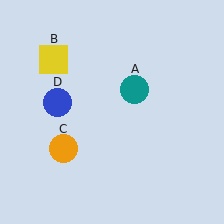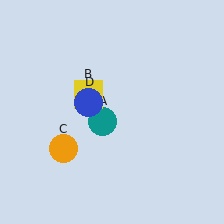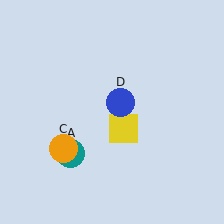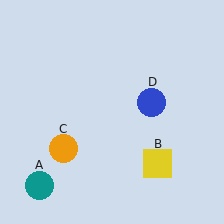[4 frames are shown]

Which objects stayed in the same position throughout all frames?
Orange circle (object C) remained stationary.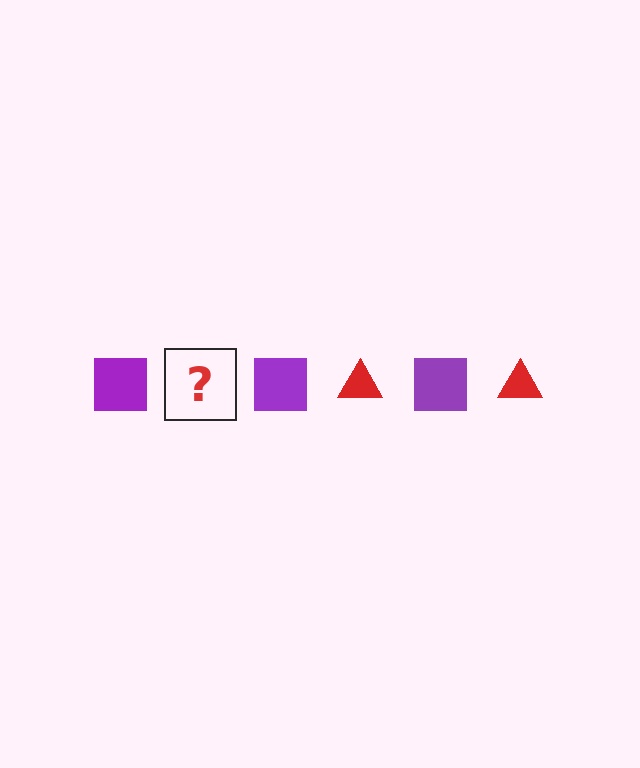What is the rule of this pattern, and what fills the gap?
The rule is that the pattern alternates between purple square and red triangle. The gap should be filled with a red triangle.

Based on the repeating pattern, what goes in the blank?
The blank should be a red triangle.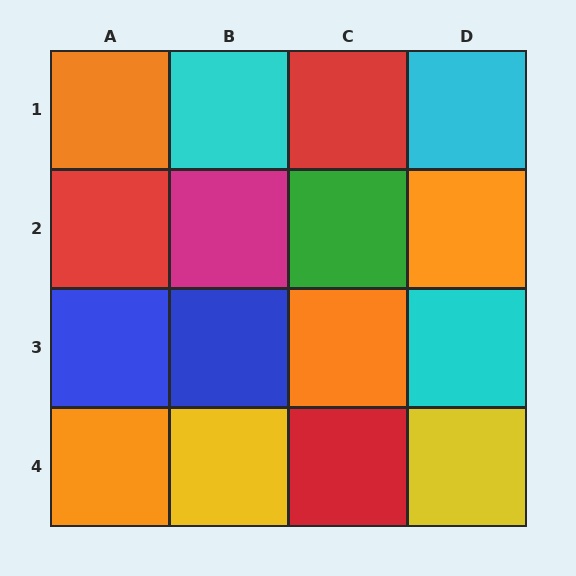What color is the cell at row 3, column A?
Blue.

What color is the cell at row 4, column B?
Yellow.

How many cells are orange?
4 cells are orange.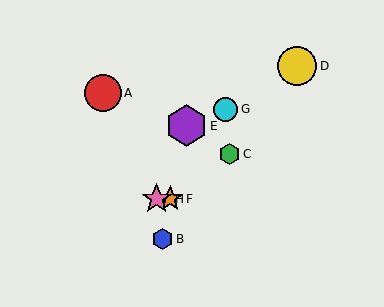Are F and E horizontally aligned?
No, F is at y≈199 and E is at y≈126.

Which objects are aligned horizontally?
Objects F, H are aligned horizontally.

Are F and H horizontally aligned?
Yes, both are at y≈199.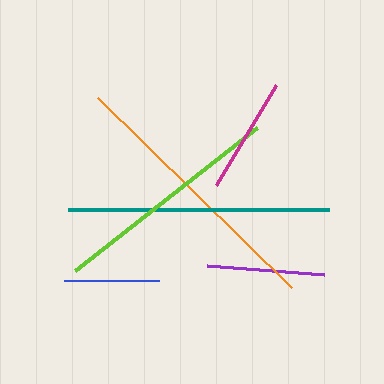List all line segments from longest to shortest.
From longest to shortest: orange, teal, lime, purple, magenta, blue.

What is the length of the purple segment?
The purple segment is approximately 117 pixels long.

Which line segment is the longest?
The orange line is the longest at approximately 272 pixels.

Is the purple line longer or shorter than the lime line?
The lime line is longer than the purple line.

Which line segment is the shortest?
The blue line is the shortest at approximately 95 pixels.